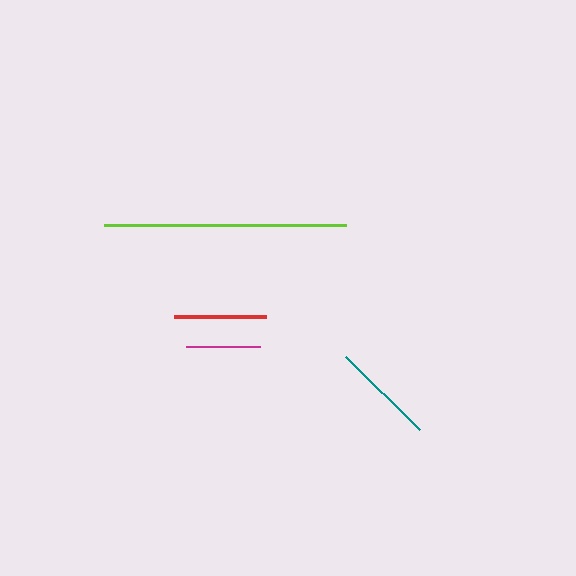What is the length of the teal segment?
The teal segment is approximately 104 pixels long.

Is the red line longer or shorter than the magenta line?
The red line is longer than the magenta line.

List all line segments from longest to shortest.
From longest to shortest: lime, teal, red, magenta.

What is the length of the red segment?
The red segment is approximately 92 pixels long.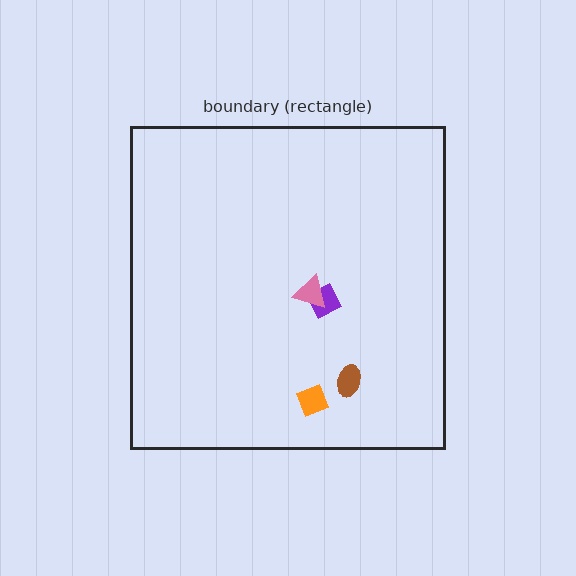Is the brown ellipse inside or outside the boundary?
Inside.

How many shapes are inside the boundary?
4 inside, 0 outside.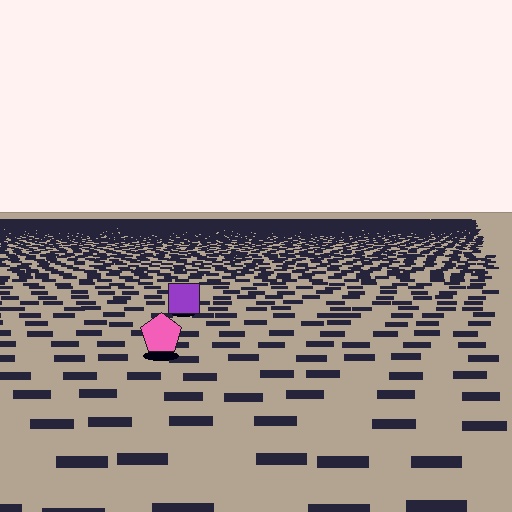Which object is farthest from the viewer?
The purple square is farthest from the viewer. It appears smaller and the ground texture around it is denser.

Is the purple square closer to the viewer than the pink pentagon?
No. The pink pentagon is closer — you can tell from the texture gradient: the ground texture is coarser near it.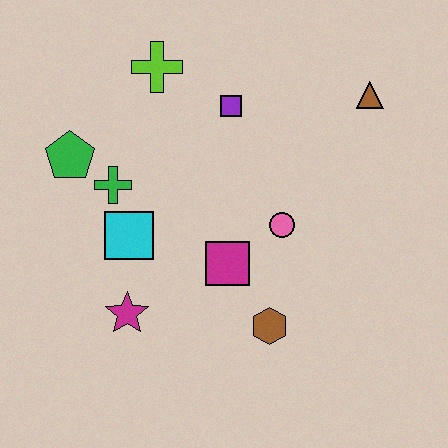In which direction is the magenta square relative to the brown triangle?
The magenta square is below the brown triangle.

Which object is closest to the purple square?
The lime cross is closest to the purple square.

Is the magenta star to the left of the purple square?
Yes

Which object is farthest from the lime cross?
The brown hexagon is farthest from the lime cross.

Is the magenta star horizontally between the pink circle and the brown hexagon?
No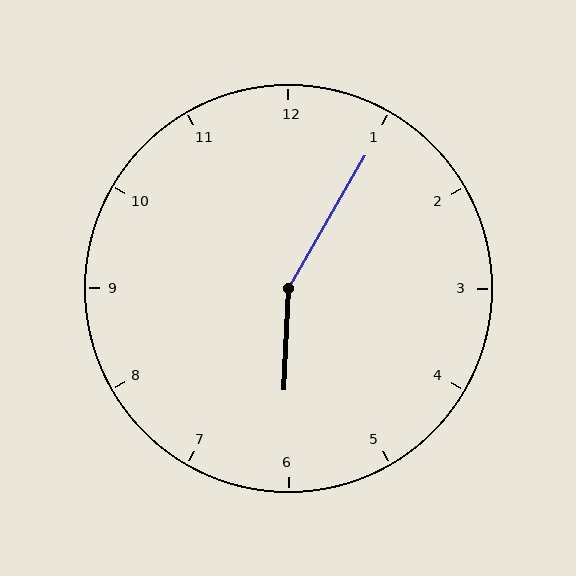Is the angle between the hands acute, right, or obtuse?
It is obtuse.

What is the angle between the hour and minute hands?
Approximately 152 degrees.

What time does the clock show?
6:05.